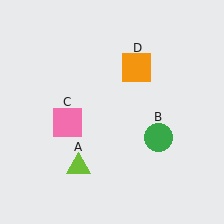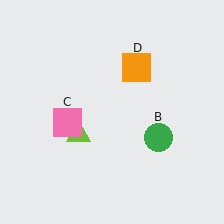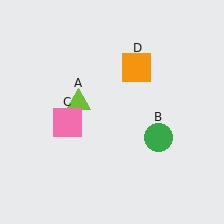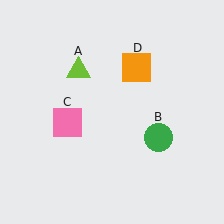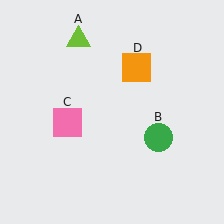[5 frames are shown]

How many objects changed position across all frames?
1 object changed position: lime triangle (object A).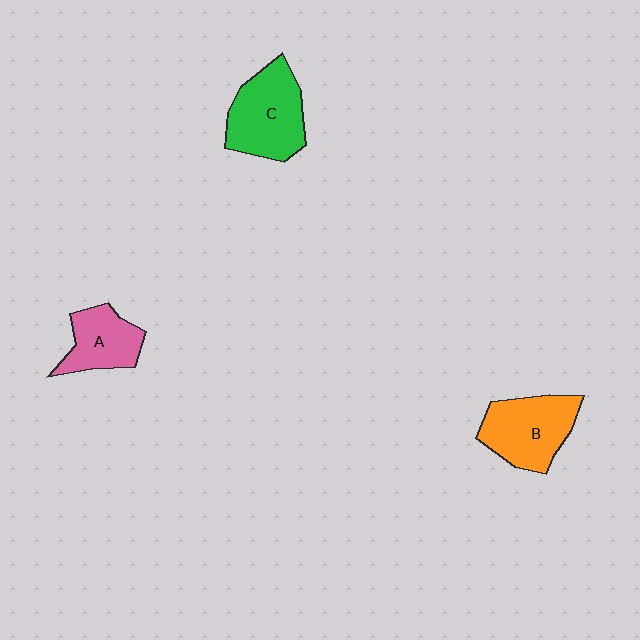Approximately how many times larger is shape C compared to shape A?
Approximately 1.5 times.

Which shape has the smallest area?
Shape A (pink).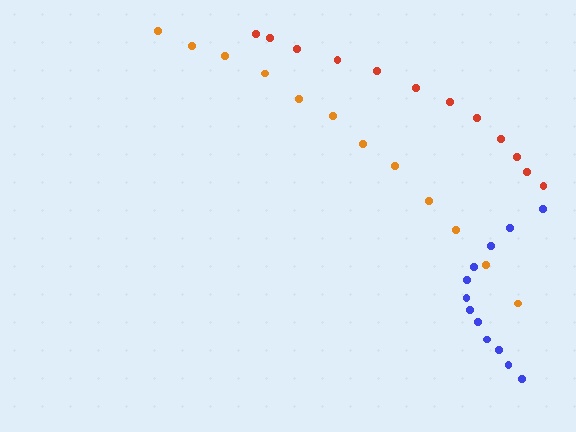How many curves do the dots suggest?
There are 3 distinct paths.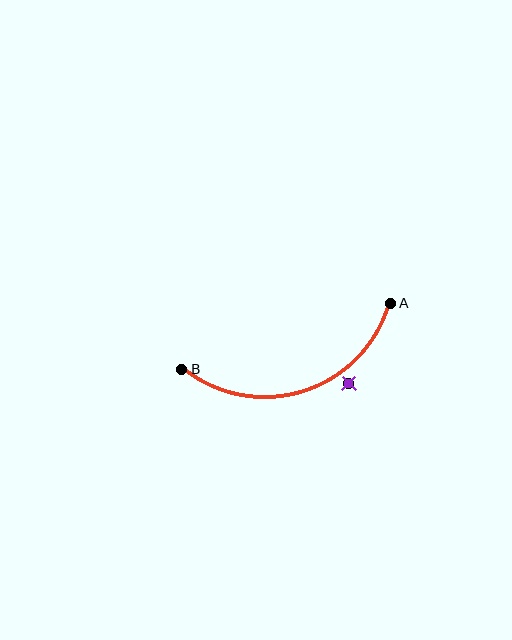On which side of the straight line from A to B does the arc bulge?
The arc bulges below the straight line connecting A and B.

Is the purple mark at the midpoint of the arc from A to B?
No — the purple mark does not lie on the arc at all. It sits slightly outside the curve.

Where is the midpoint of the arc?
The arc midpoint is the point on the curve farthest from the straight line joining A and B. It sits below that line.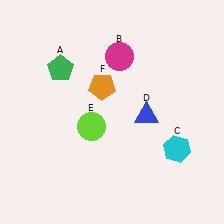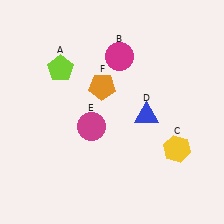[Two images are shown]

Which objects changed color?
A changed from green to lime. C changed from cyan to yellow. E changed from lime to magenta.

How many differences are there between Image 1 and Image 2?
There are 3 differences between the two images.